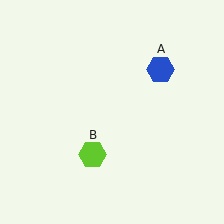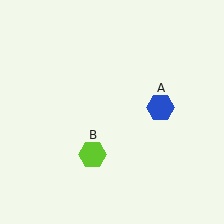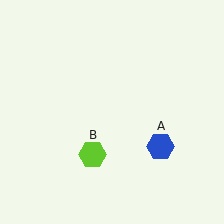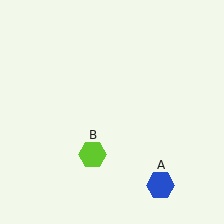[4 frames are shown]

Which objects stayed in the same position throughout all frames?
Lime hexagon (object B) remained stationary.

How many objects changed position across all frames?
1 object changed position: blue hexagon (object A).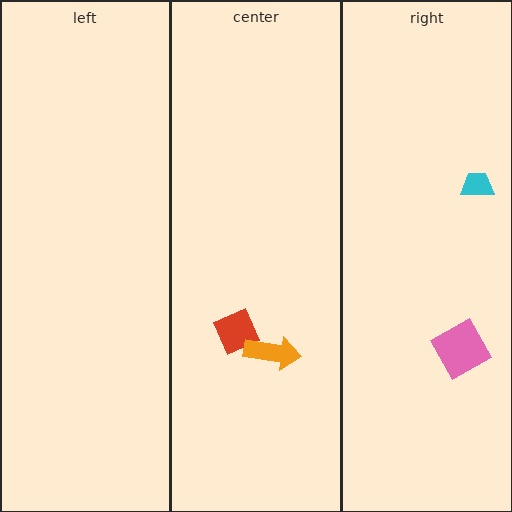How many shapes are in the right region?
2.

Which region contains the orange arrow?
The center region.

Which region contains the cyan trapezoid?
The right region.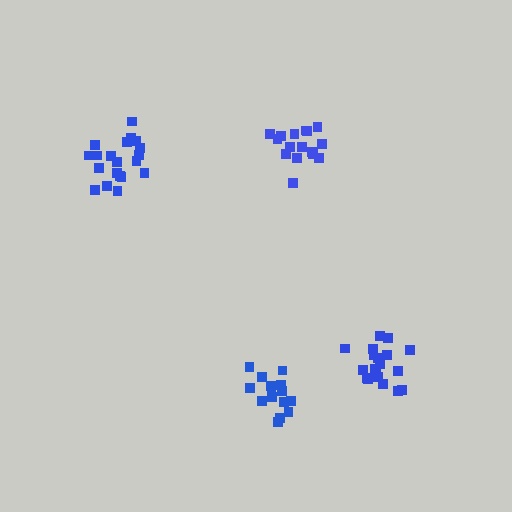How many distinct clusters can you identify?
There are 4 distinct clusters.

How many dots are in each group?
Group 1: 20 dots, Group 2: 15 dots, Group 3: 16 dots, Group 4: 19 dots (70 total).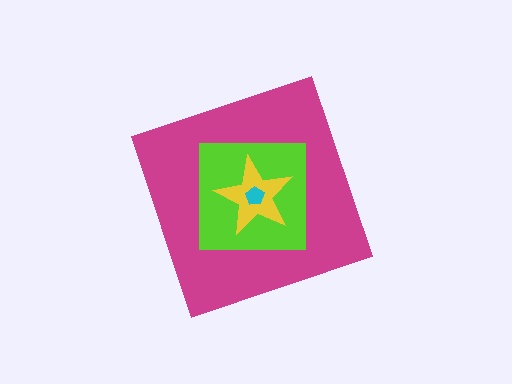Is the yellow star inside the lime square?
Yes.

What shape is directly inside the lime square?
The yellow star.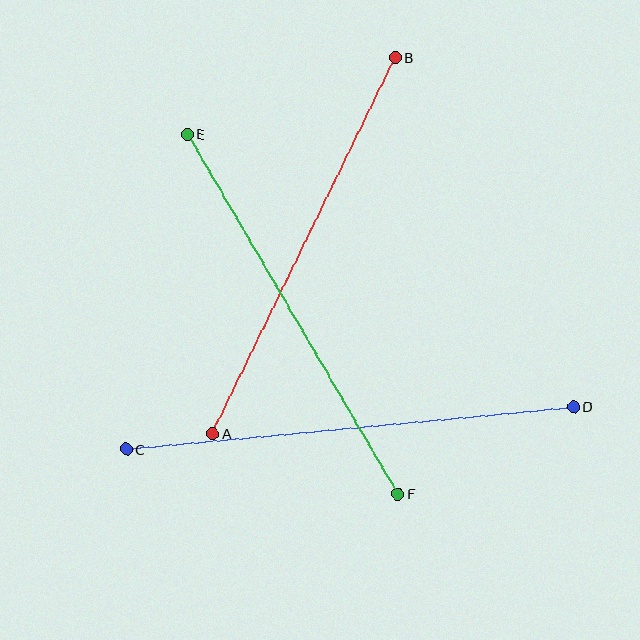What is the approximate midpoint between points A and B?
The midpoint is at approximately (304, 245) pixels.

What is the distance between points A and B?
The distance is approximately 418 pixels.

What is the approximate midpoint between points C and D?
The midpoint is at approximately (350, 428) pixels.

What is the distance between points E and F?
The distance is approximately 417 pixels.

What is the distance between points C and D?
The distance is approximately 449 pixels.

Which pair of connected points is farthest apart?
Points C and D are farthest apart.